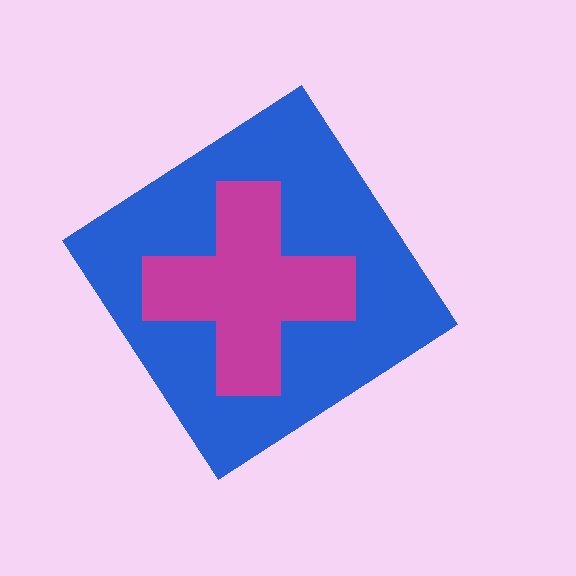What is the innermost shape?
The magenta cross.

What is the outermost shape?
The blue diamond.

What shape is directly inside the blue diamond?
The magenta cross.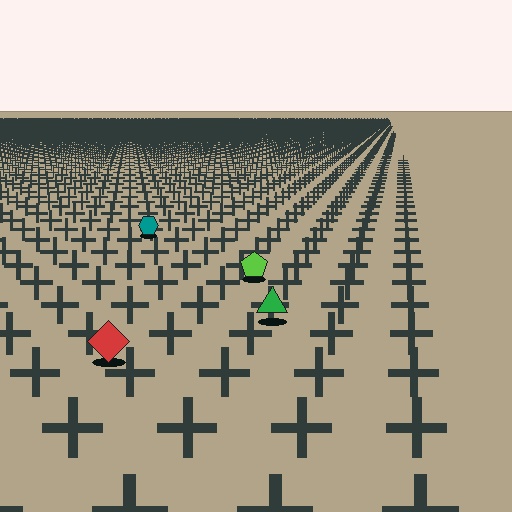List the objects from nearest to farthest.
From nearest to farthest: the red diamond, the green triangle, the lime pentagon, the teal hexagon.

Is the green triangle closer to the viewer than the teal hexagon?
Yes. The green triangle is closer — you can tell from the texture gradient: the ground texture is coarser near it.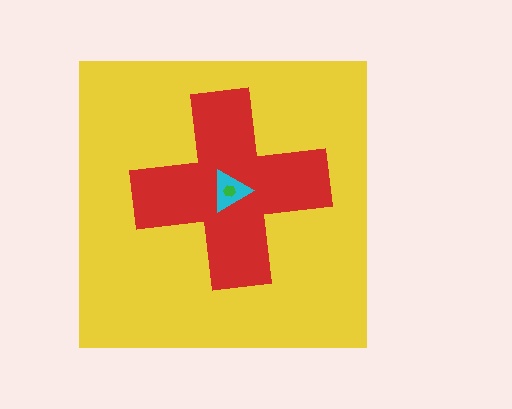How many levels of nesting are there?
4.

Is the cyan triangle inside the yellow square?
Yes.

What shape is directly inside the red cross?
The cyan triangle.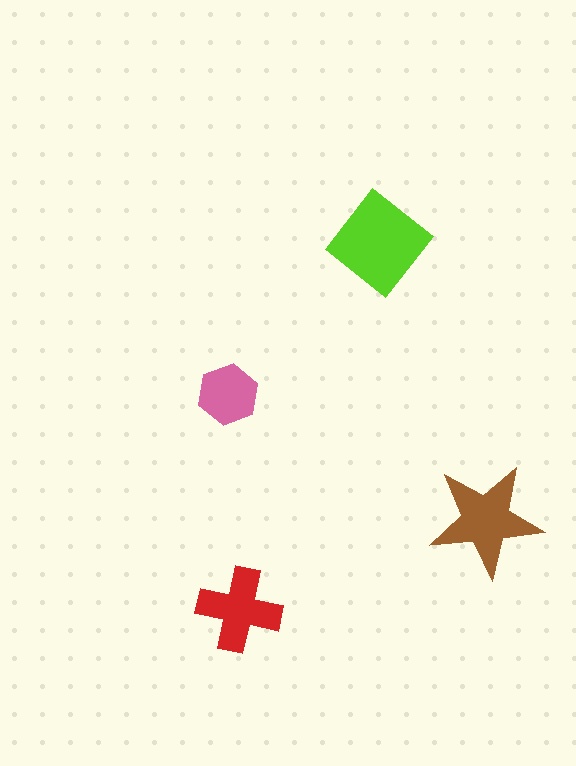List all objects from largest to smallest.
The lime diamond, the brown star, the red cross, the pink hexagon.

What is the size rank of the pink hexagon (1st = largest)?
4th.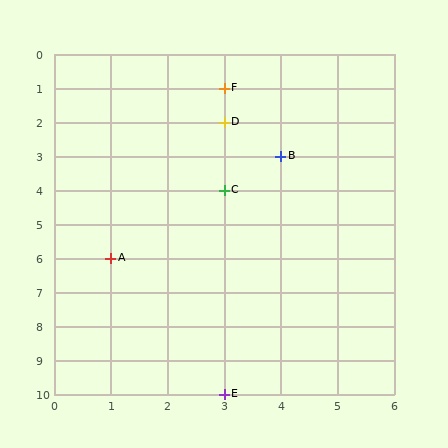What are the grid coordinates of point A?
Point A is at grid coordinates (1, 6).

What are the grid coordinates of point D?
Point D is at grid coordinates (3, 2).